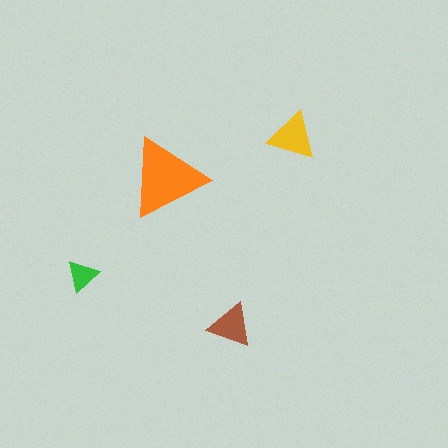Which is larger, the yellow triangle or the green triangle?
The yellow one.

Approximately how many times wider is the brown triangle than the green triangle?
About 1.5 times wider.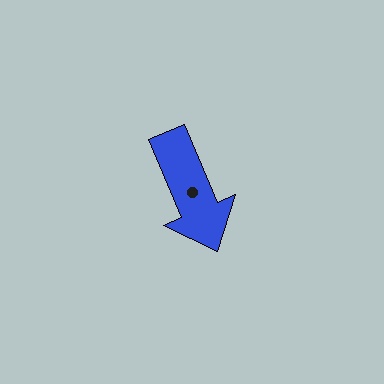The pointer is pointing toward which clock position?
Roughly 5 o'clock.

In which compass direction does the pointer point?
Southeast.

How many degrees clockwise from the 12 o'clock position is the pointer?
Approximately 157 degrees.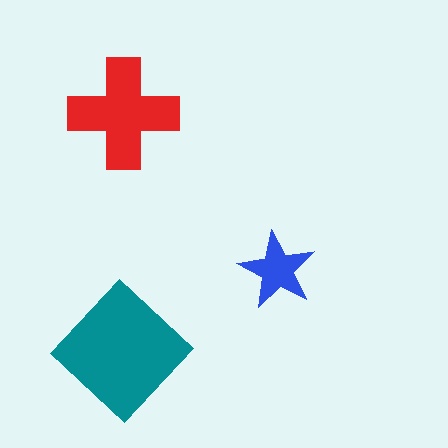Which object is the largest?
The teal diamond.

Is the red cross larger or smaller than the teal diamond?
Smaller.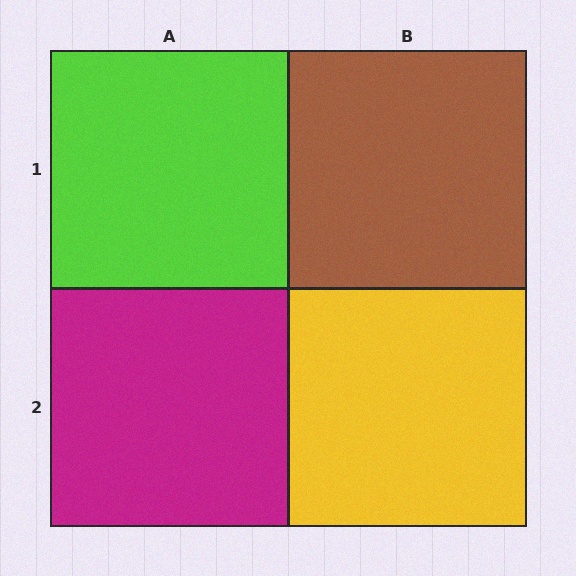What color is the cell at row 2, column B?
Yellow.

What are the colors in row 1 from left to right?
Lime, brown.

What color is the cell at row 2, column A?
Magenta.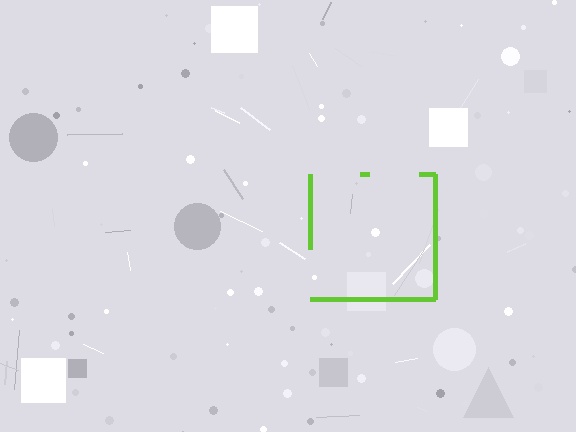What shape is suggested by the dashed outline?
The dashed outline suggests a square.